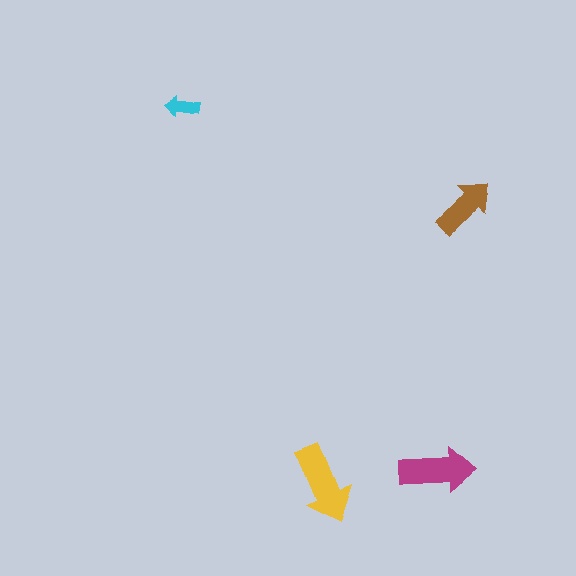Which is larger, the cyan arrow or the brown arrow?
The brown one.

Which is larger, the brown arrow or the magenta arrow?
The magenta one.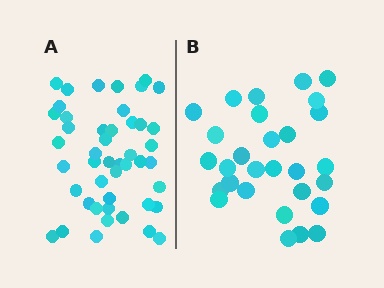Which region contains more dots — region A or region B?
Region A (the left region) has more dots.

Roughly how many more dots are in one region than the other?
Region A has approximately 15 more dots than region B.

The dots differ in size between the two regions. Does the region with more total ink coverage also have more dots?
No. Region B has more total ink coverage because its dots are larger, but region A actually contains more individual dots. Total area can be misleading — the number of items is what matters here.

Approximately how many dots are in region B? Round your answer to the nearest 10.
About 30 dots. (The exact count is 29, which rounds to 30.)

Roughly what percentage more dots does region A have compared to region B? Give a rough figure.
About 60% more.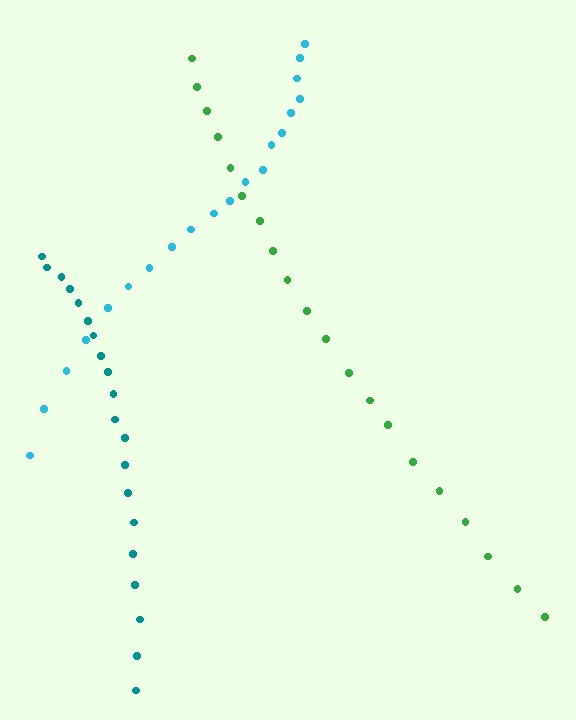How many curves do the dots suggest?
There are 3 distinct paths.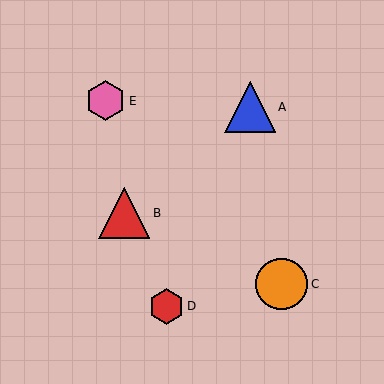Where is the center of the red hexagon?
The center of the red hexagon is at (166, 306).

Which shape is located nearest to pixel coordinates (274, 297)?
The orange circle (labeled C) at (282, 284) is nearest to that location.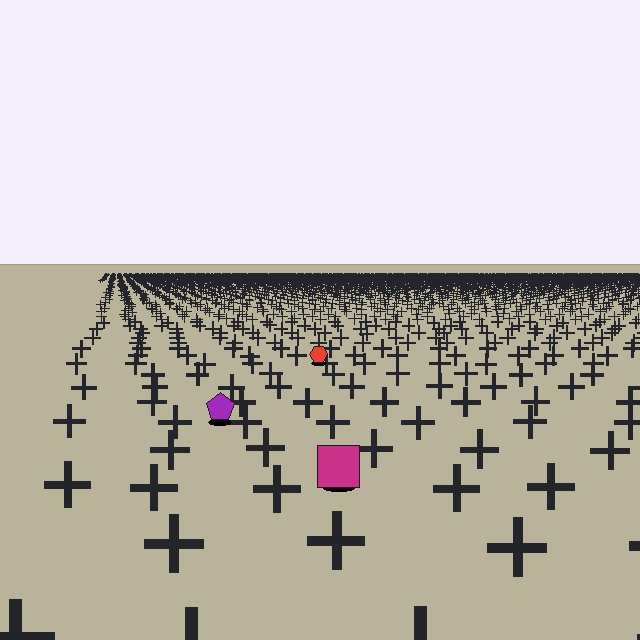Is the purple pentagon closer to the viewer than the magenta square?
No. The magenta square is closer — you can tell from the texture gradient: the ground texture is coarser near it.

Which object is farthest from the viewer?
The red hexagon is farthest from the viewer. It appears smaller and the ground texture around it is denser.